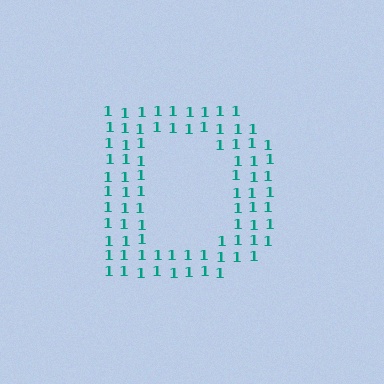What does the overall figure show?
The overall figure shows the letter D.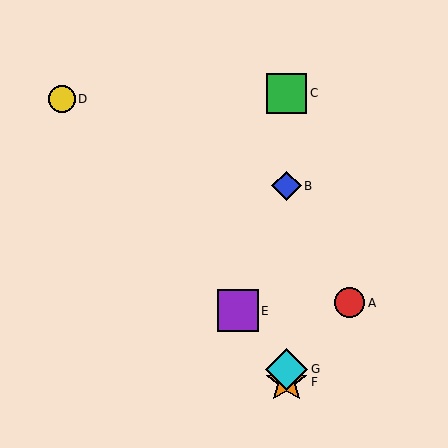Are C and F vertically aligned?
Yes, both are at x≈287.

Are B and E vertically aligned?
No, B is at x≈287 and E is at x≈238.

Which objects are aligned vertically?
Objects B, C, F, G are aligned vertically.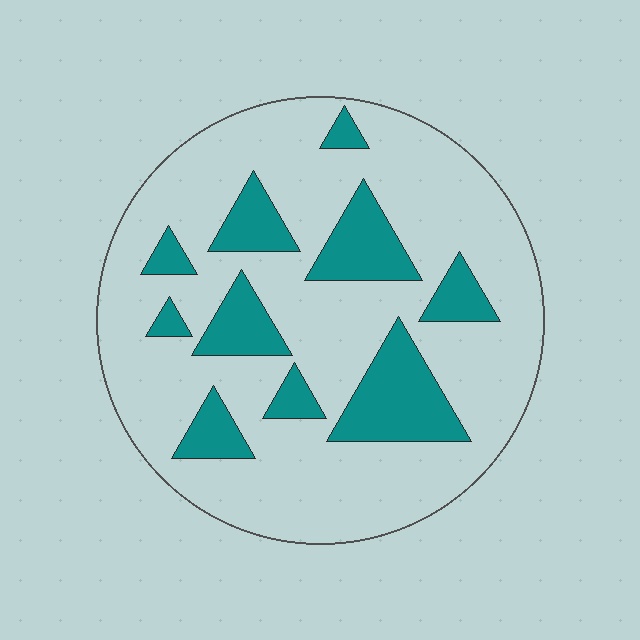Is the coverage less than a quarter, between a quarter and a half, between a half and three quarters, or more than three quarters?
Less than a quarter.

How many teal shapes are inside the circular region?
10.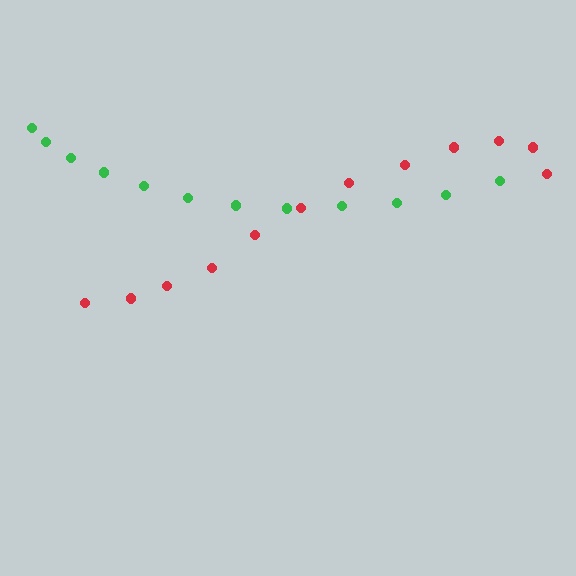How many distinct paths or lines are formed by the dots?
There are 2 distinct paths.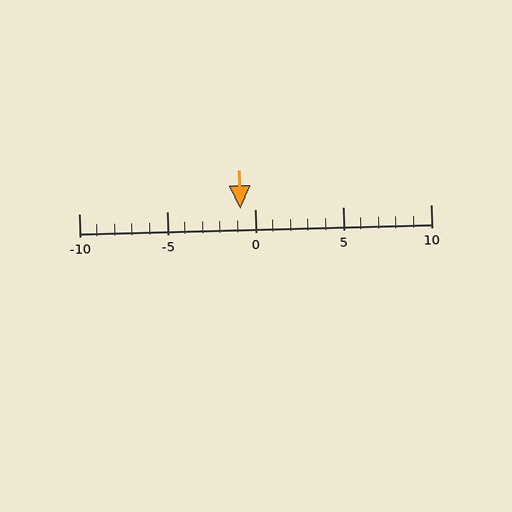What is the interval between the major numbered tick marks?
The major tick marks are spaced 5 units apart.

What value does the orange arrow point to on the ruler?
The orange arrow points to approximately -1.